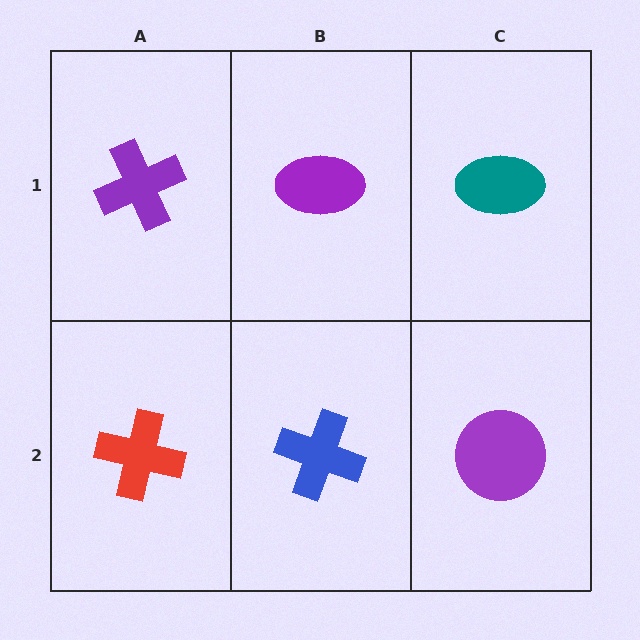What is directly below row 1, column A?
A red cross.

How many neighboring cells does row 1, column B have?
3.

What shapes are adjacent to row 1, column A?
A red cross (row 2, column A), a purple ellipse (row 1, column B).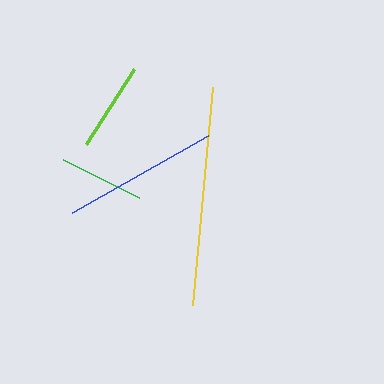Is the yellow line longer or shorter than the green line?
The yellow line is longer than the green line.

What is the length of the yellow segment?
The yellow segment is approximately 219 pixels long.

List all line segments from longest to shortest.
From longest to shortest: yellow, blue, lime, green.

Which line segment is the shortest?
The green line is the shortest at approximately 84 pixels.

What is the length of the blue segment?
The blue segment is approximately 156 pixels long.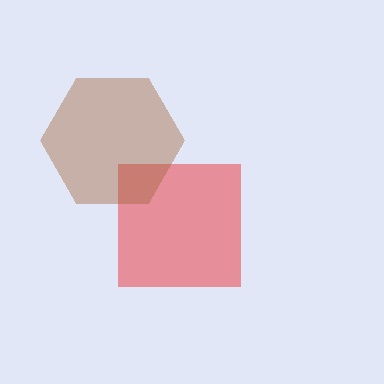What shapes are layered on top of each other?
The layered shapes are: a red square, a brown hexagon.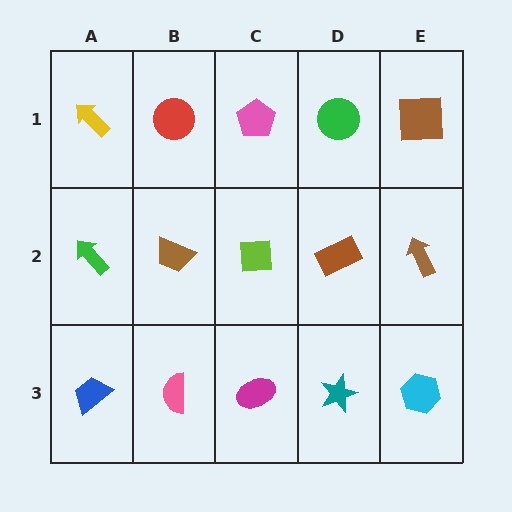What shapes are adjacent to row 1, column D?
A brown rectangle (row 2, column D), a pink pentagon (row 1, column C), a brown square (row 1, column E).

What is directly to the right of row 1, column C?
A green circle.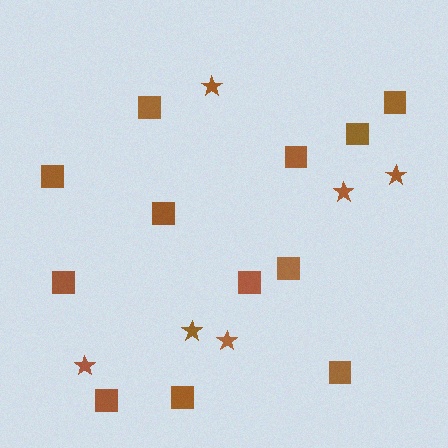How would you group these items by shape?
There are 2 groups: one group of squares (12) and one group of stars (6).